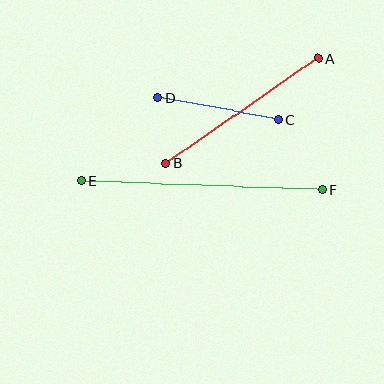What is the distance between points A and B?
The distance is approximately 185 pixels.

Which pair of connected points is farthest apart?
Points E and F are farthest apart.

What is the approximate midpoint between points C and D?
The midpoint is at approximately (218, 108) pixels.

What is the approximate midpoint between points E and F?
The midpoint is at approximately (202, 185) pixels.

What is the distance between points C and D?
The distance is approximately 122 pixels.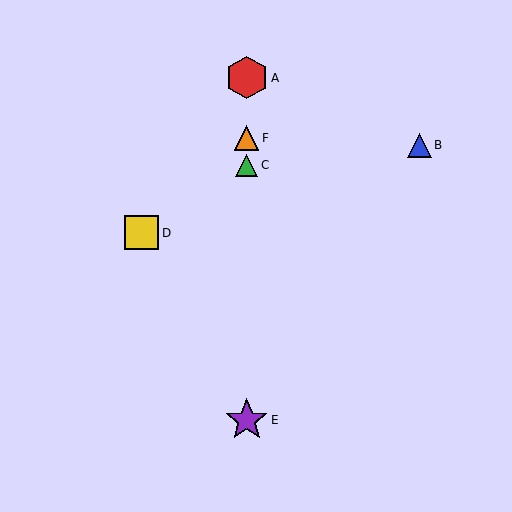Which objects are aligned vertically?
Objects A, C, E, F are aligned vertically.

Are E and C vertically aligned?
Yes, both are at x≈247.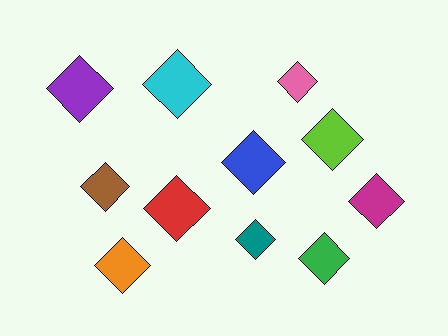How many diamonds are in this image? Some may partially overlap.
There are 11 diamonds.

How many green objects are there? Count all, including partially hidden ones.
There is 1 green object.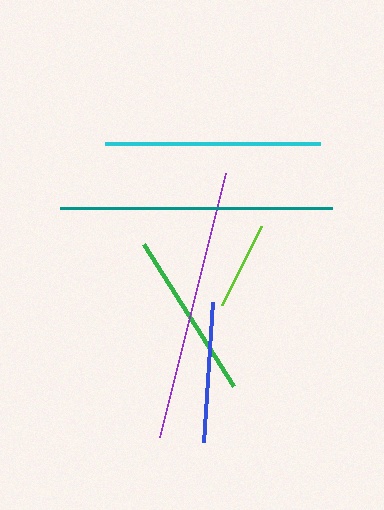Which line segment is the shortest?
The lime line is the shortest at approximately 88 pixels.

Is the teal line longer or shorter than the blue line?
The teal line is longer than the blue line.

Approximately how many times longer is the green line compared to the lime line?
The green line is approximately 1.9 times the length of the lime line.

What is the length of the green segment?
The green segment is approximately 168 pixels long.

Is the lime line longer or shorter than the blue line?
The blue line is longer than the lime line.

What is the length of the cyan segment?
The cyan segment is approximately 215 pixels long.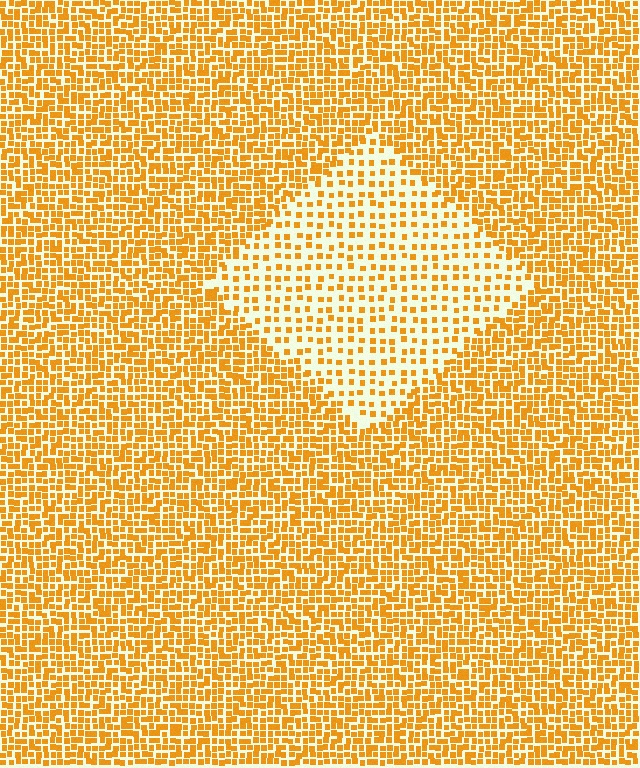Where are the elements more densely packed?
The elements are more densely packed outside the diamond boundary.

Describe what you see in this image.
The image contains small orange elements arranged at two different densities. A diamond-shaped region is visible where the elements are less densely packed than the surrounding area.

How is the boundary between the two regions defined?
The boundary is defined by a change in element density (approximately 2.2x ratio). All elements are the same color, size, and shape.